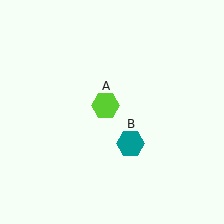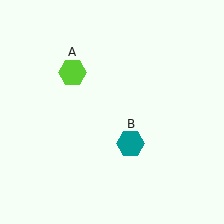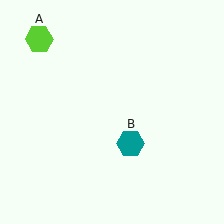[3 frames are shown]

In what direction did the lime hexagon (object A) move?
The lime hexagon (object A) moved up and to the left.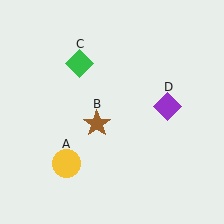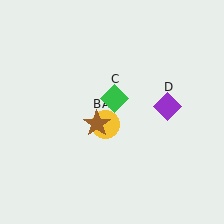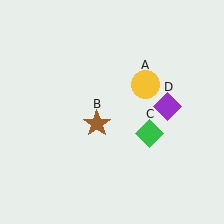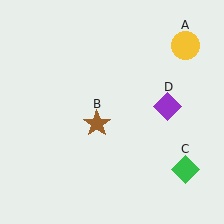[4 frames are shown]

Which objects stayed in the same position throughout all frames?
Brown star (object B) and purple diamond (object D) remained stationary.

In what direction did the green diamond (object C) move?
The green diamond (object C) moved down and to the right.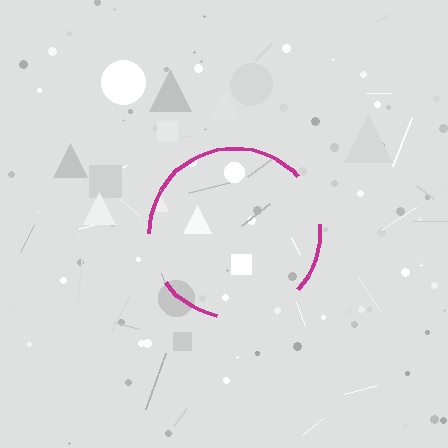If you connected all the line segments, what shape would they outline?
They would outline a circle.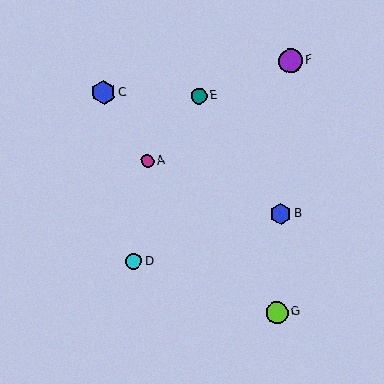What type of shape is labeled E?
Shape E is a teal circle.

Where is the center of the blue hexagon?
The center of the blue hexagon is at (104, 93).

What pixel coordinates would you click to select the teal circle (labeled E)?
Click at (199, 96) to select the teal circle E.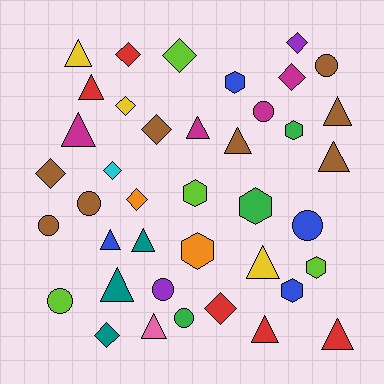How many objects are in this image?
There are 40 objects.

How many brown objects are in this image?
There are 8 brown objects.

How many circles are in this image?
There are 8 circles.